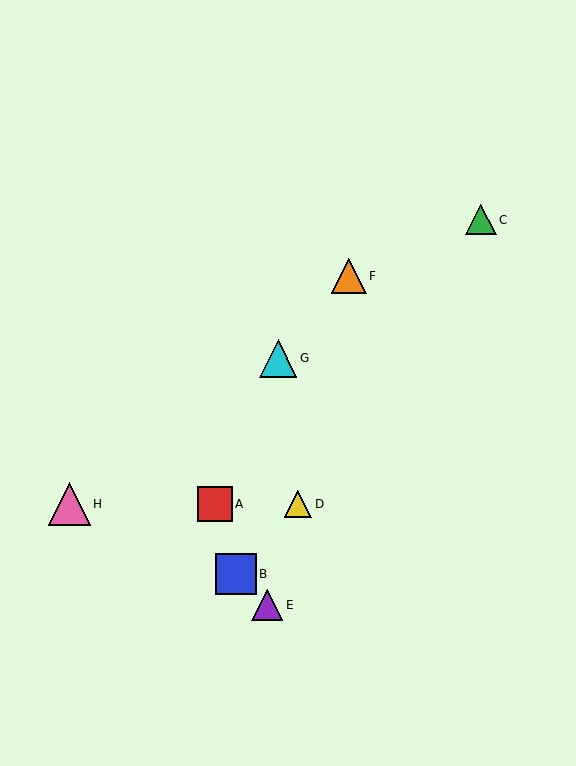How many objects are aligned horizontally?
3 objects (A, D, H) are aligned horizontally.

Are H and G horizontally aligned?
No, H is at y≈504 and G is at y≈358.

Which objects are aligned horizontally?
Objects A, D, H are aligned horizontally.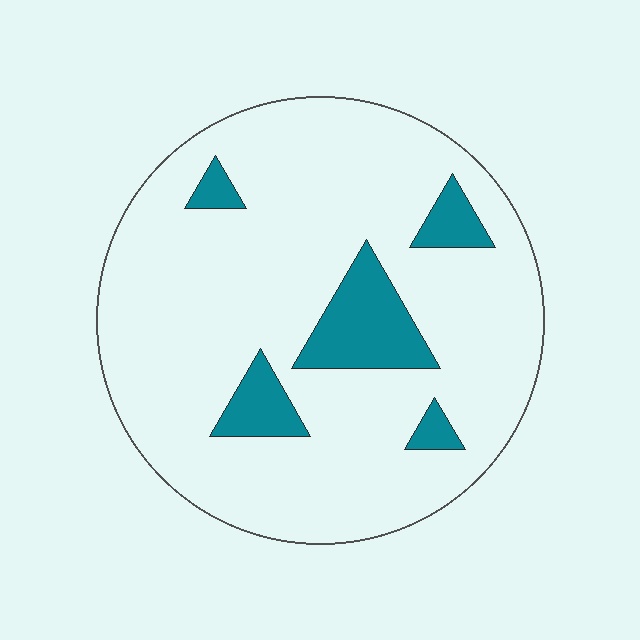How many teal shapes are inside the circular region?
5.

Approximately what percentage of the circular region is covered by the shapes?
Approximately 15%.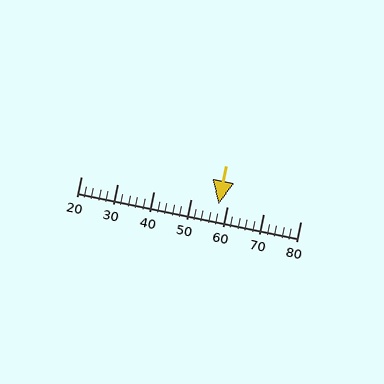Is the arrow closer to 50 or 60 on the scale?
The arrow is closer to 60.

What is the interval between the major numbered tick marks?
The major tick marks are spaced 10 units apart.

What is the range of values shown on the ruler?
The ruler shows values from 20 to 80.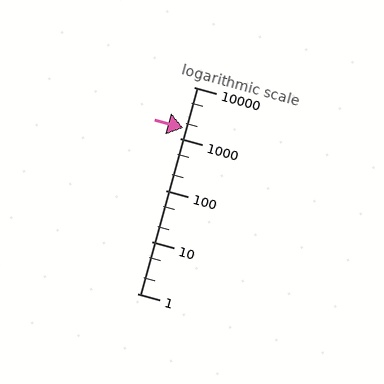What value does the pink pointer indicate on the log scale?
The pointer indicates approximately 1600.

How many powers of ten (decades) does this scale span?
The scale spans 4 decades, from 1 to 10000.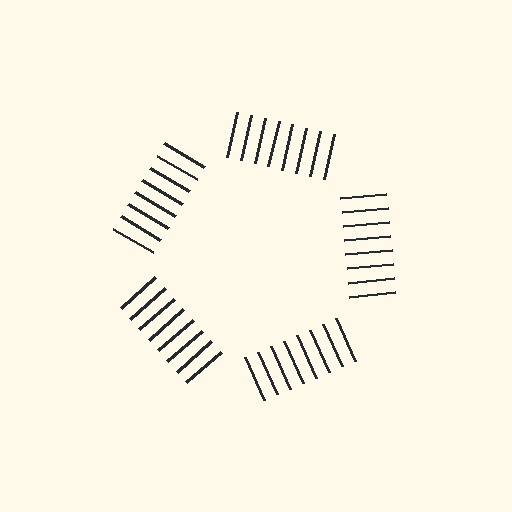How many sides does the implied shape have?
5 sides — the line-ends trace a pentagon.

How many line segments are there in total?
40 — 8 along each of the 5 edges.